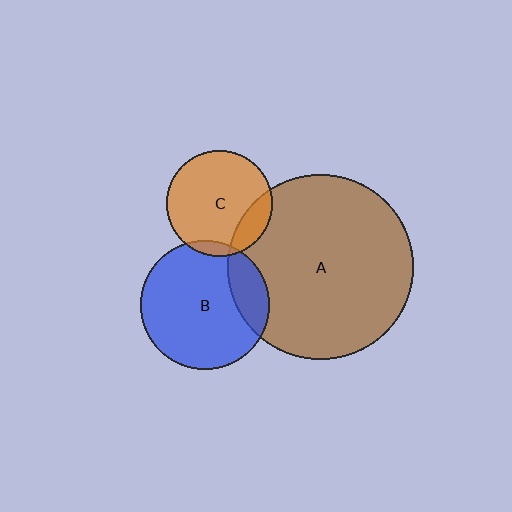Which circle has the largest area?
Circle A (brown).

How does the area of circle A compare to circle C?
Approximately 3.1 times.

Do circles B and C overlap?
Yes.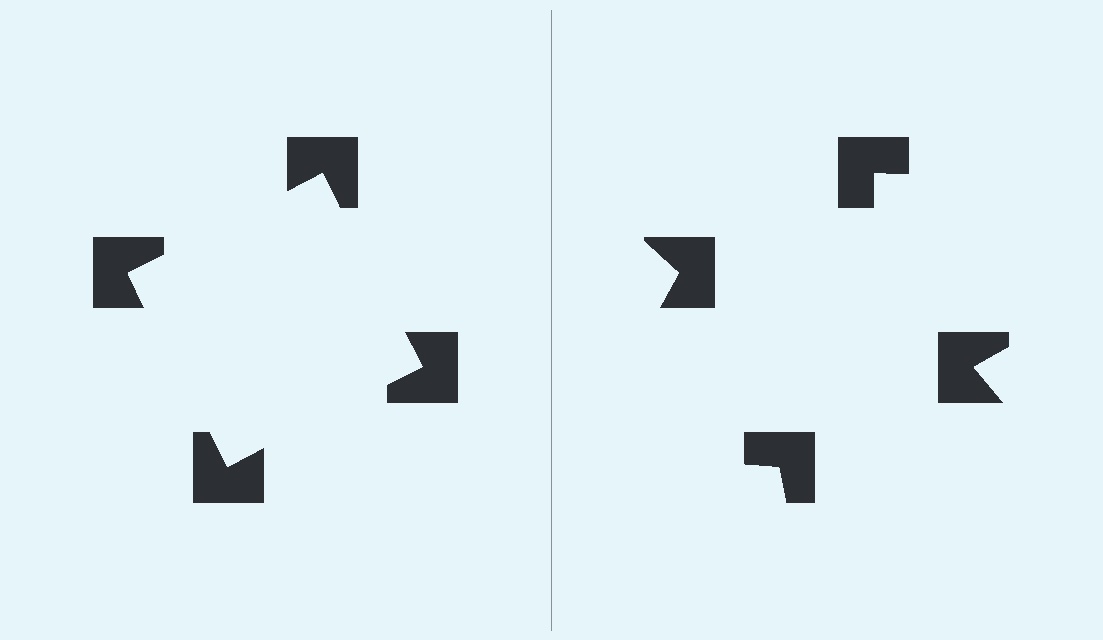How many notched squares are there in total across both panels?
8 — 4 on each side.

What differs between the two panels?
The notched squares are positioned identically on both sides; only the wedge orientations differ. On the left they align to a square; on the right they are misaligned.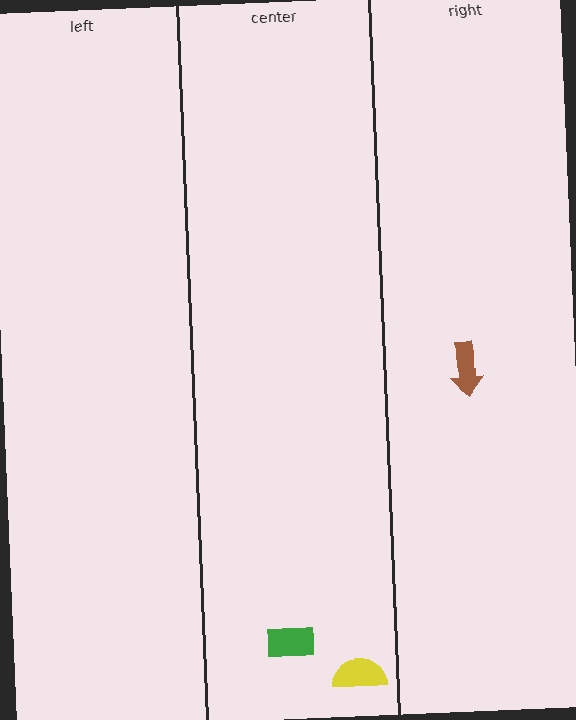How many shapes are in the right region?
1.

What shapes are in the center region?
The yellow semicircle, the green rectangle.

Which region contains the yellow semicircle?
The center region.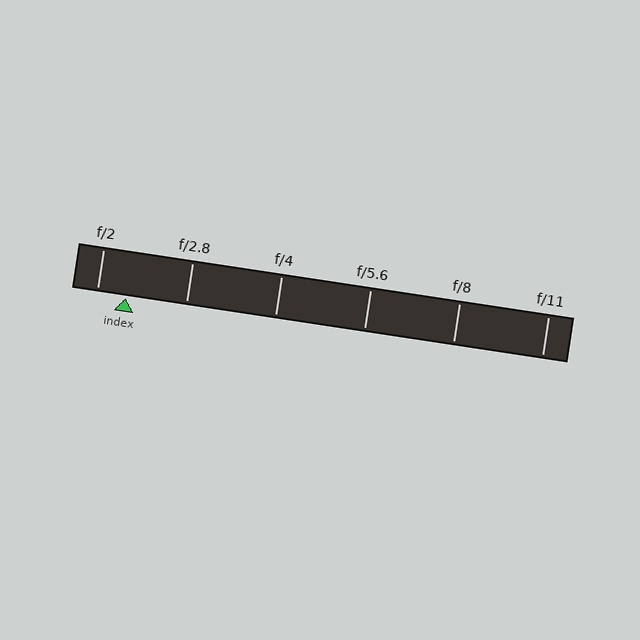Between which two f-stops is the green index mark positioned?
The index mark is between f/2 and f/2.8.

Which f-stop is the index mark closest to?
The index mark is closest to f/2.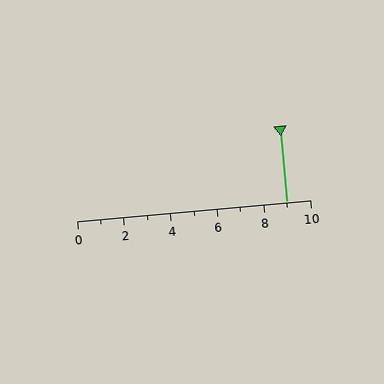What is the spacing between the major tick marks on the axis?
The major ticks are spaced 2 apart.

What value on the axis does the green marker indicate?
The marker indicates approximately 9.